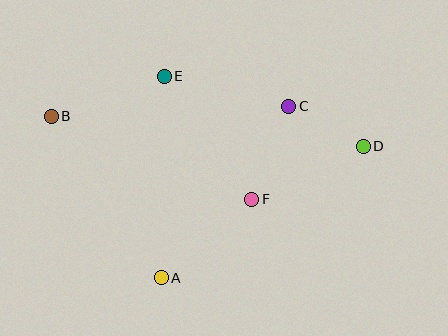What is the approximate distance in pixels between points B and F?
The distance between B and F is approximately 217 pixels.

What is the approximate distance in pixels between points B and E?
The distance between B and E is approximately 120 pixels.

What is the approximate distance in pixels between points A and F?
The distance between A and F is approximately 120 pixels.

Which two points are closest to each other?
Points C and D are closest to each other.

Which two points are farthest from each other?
Points B and D are farthest from each other.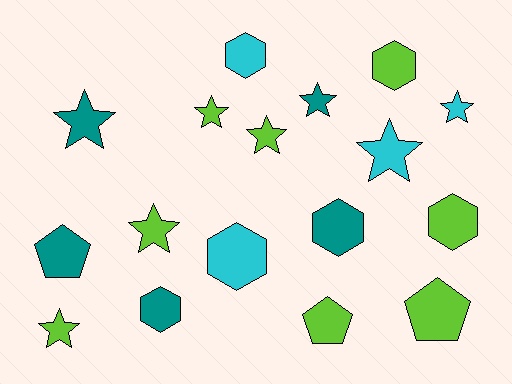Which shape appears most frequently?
Star, with 8 objects.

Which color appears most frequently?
Lime, with 8 objects.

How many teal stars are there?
There are 2 teal stars.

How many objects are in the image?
There are 17 objects.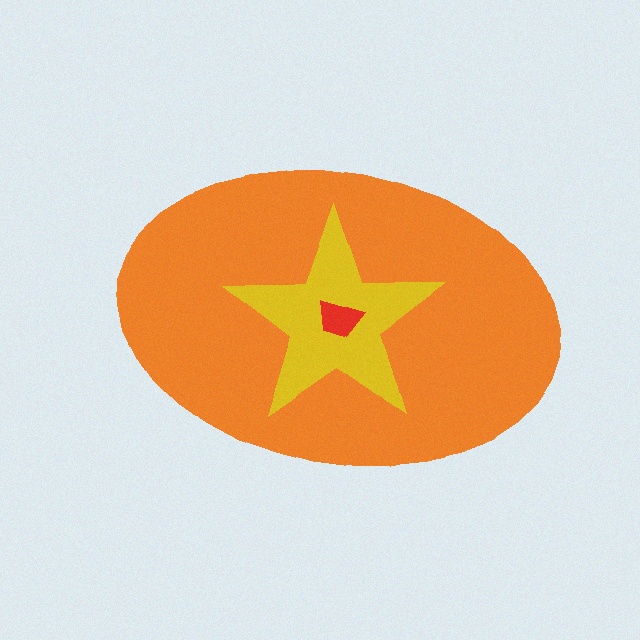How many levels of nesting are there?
3.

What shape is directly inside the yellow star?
The red trapezoid.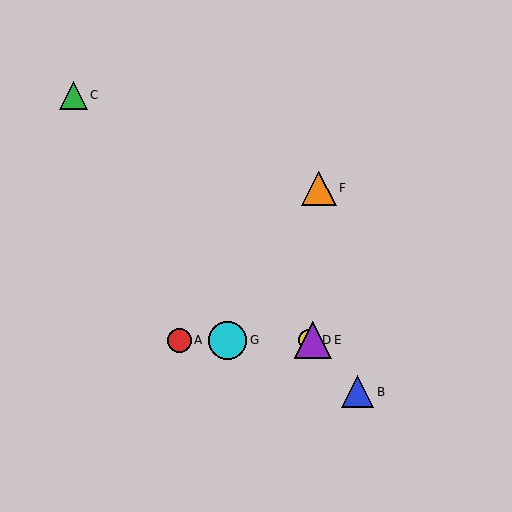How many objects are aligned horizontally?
4 objects (A, D, E, G) are aligned horizontally.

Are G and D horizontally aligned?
Yes, both are at y≈340.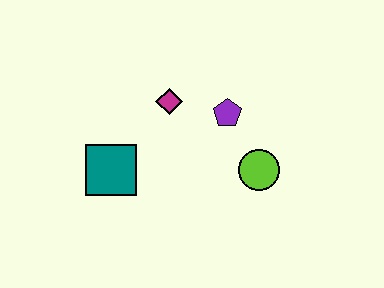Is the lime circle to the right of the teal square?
Yes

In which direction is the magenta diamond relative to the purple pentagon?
The magenta diamond is to the left of the purple pentagon.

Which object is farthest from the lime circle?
The teal square is farthest from the lime circle.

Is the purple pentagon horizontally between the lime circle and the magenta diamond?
Yes